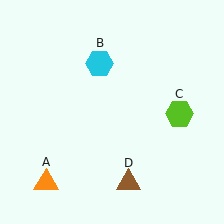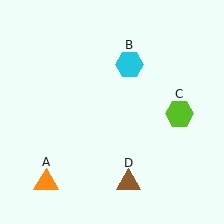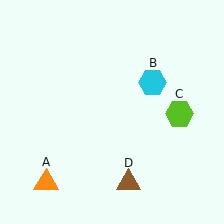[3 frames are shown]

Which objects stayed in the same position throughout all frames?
Orange triangle (object A) and lime hexagon (object C) and brown triangle (object D) remained stationary.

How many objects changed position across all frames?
1 object changed position: cyan hexagon (object B).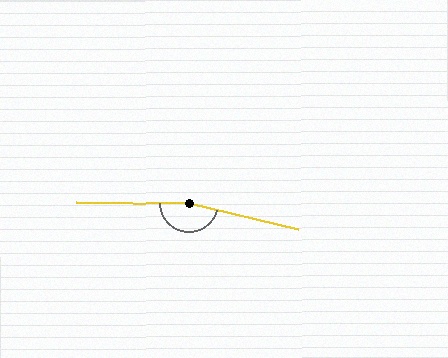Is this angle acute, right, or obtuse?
It is obtuse.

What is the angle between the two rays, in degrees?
Approximately 167 degrees.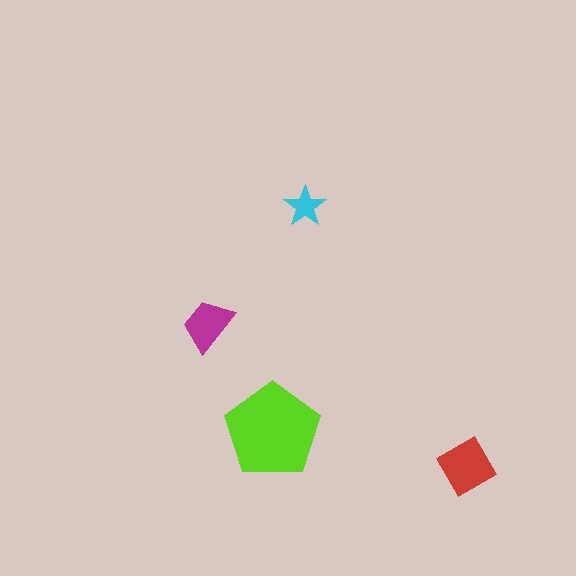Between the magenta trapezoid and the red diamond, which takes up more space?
The red diamond.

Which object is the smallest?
The cyan star.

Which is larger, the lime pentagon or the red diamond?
The lime pentagon.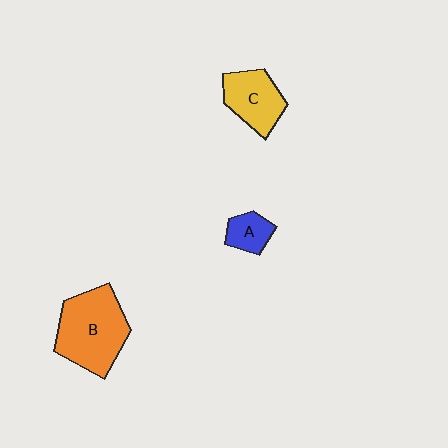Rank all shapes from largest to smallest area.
From largest to smallest: B (orange), C (yellow), A (blue).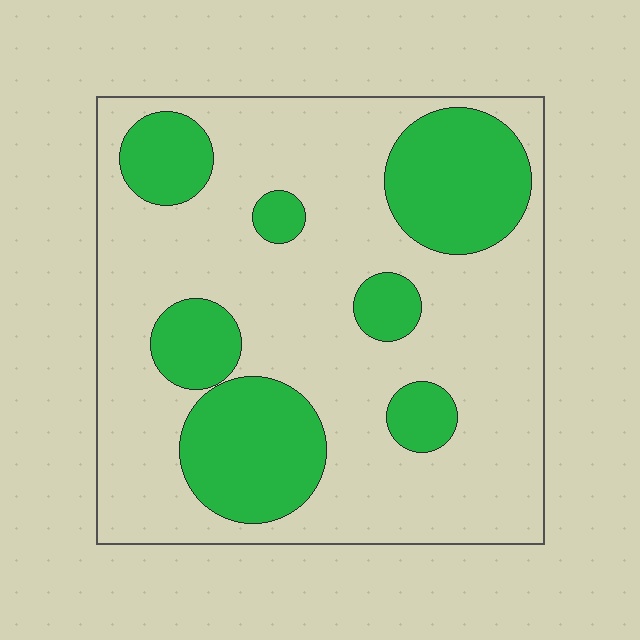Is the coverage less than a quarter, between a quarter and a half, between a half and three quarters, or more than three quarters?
Between a quarter and a half.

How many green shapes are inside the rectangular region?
7.